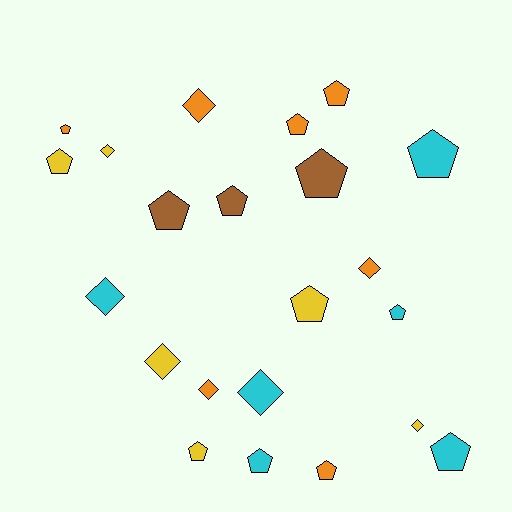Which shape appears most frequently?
Pentagon, with 14 objects.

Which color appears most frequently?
Orange, with 7 objects.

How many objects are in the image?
There are 22 objects.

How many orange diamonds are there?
There are 3 orange diamonds.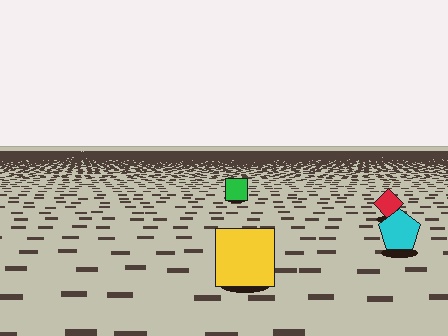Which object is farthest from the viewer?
The green square is farthest from the viewer. It appears smaller and the ground texture around it is denser.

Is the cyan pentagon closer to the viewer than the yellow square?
No. The yellow square is closer — you can tell from the texture gradient: the ground texture is coarser near it.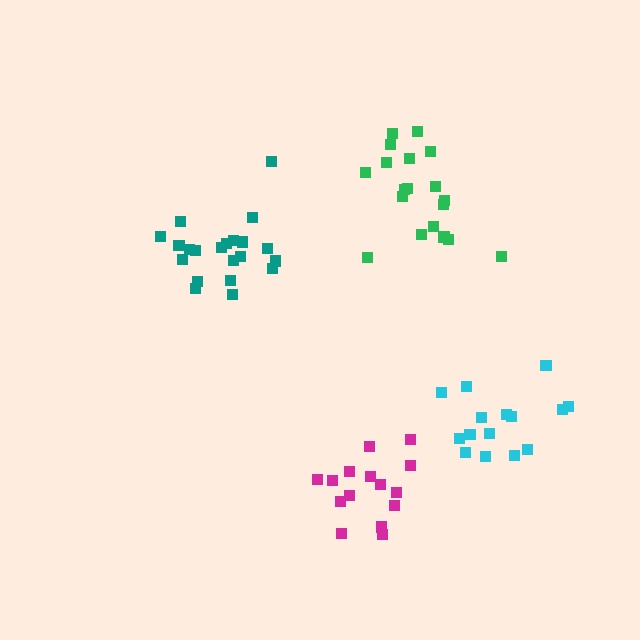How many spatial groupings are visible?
There are 4 spatial groupings.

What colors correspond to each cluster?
The clusters are colored: magenta, green, cyan, teal.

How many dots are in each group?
Group 1: 15 dots, Group 2: 20 dots, Group 3: 15 dots, Group 4: 21 dots (71 total).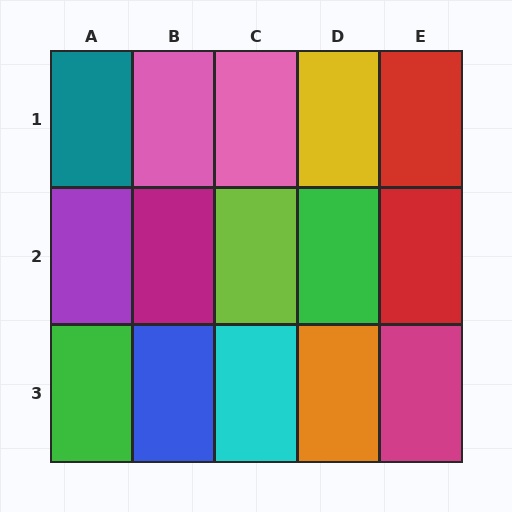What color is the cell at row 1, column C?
Pink.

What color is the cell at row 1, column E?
Red.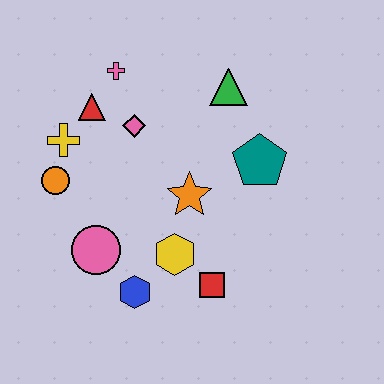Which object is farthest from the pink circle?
The green triangle is farthest from the pink circle.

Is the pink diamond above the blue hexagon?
Yes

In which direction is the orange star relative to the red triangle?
The orange star is to the right of the red triangle.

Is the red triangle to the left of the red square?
Yes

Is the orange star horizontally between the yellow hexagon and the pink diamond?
No